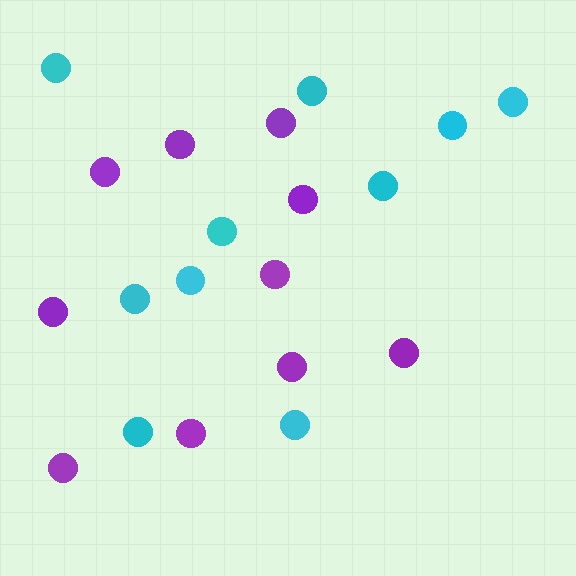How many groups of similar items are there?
There are 2 groups: one group of cyan circles (10) and one group of purple circles (10).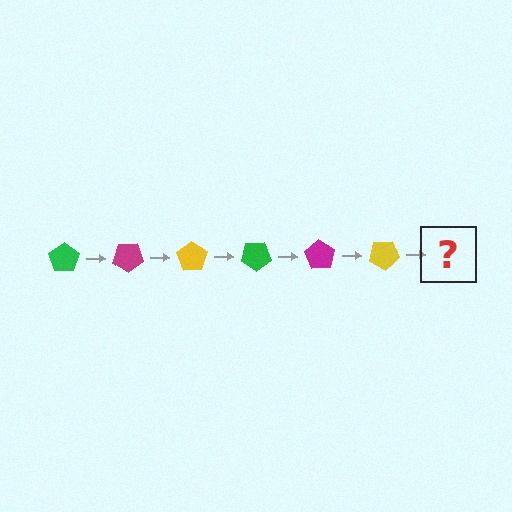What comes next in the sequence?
The next element should be a green pentagon, rotated 210 degrees from the start.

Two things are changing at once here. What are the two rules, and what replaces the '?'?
The two rules are that it rotates 35 degrees each step and the color cycles through green, magenta, and yellow. The '?' should be a green pentagon, rotated 210 degrees from the start.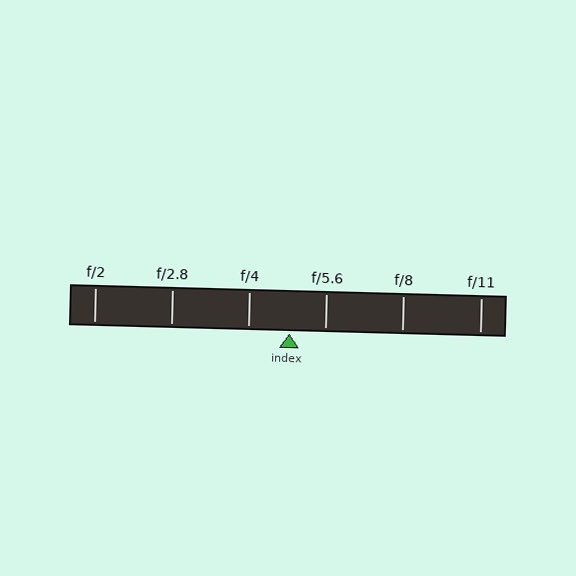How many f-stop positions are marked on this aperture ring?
There are 6 f-stop positions marked.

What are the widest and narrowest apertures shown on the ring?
The widest aperture shown is f/2 and the narrowest is f/11.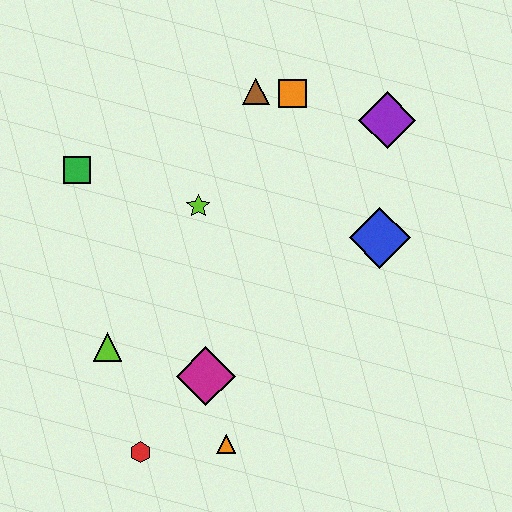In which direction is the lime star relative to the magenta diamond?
The lime star is above the magenta diamond.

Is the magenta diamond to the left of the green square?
No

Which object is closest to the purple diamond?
The orange square is closest to the purple diamond.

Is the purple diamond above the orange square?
No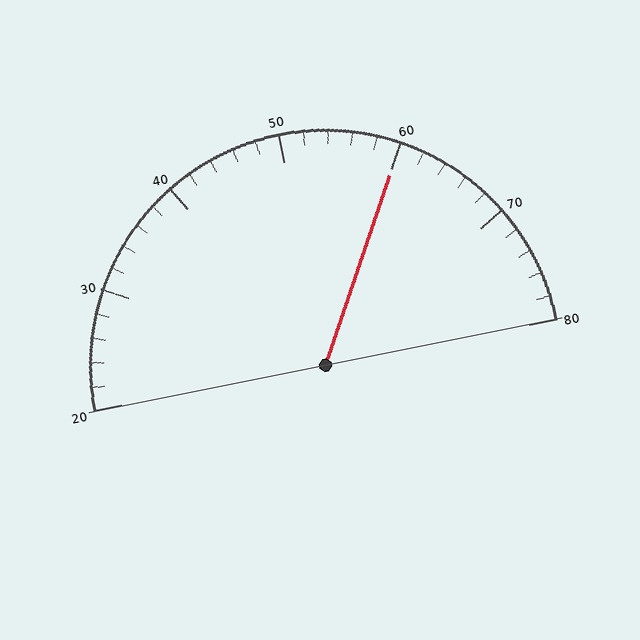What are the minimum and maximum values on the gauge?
The gauge ranges from 20 to 80.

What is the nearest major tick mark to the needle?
The nearest major tick mark is 60.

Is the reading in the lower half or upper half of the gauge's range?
The reading is in the upper half of the range (20 to 80).